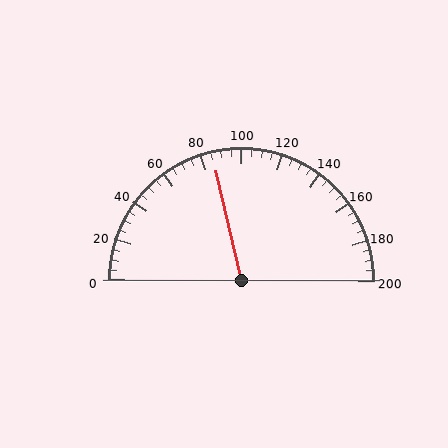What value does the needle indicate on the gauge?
The needle indicates approximately 85.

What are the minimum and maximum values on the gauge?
The gauge ranges from 0 to 200.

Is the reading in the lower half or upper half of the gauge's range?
The reading is in the lower half of the range (0 to 200).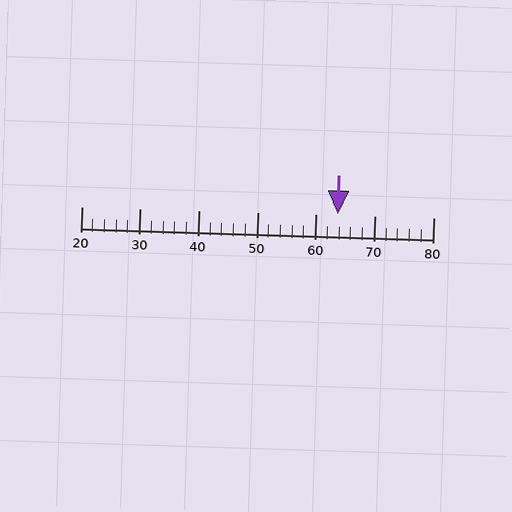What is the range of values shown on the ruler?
The ruler shows values from 20 to 80.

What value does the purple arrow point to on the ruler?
The purple arrow points to approximately 64.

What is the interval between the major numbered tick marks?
The major tick marks are spaced 10 units apart.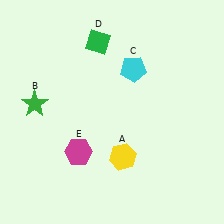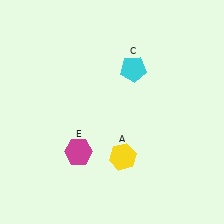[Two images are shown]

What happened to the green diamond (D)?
The green diamond (D) was removed in Image 2. It was in the top-left area of Image 1.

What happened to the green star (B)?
The green star (B) was removed in Image 2. It was in the top-left area of Image 1.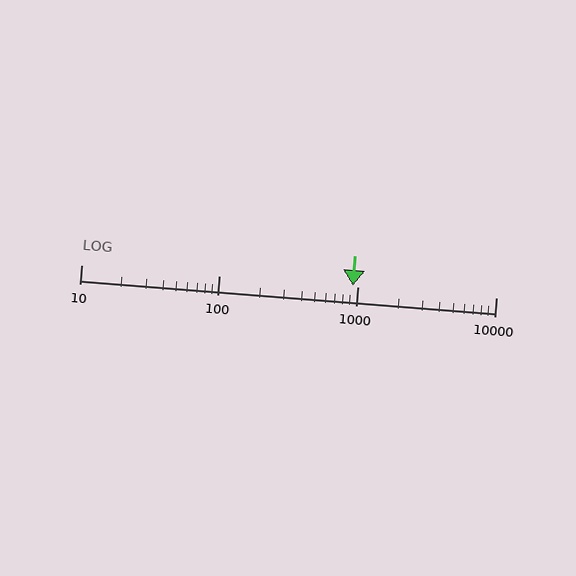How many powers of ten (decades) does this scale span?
The scale spans 3 decades, from 10 to 10000.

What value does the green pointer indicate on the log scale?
The pointer indicates approximately 920.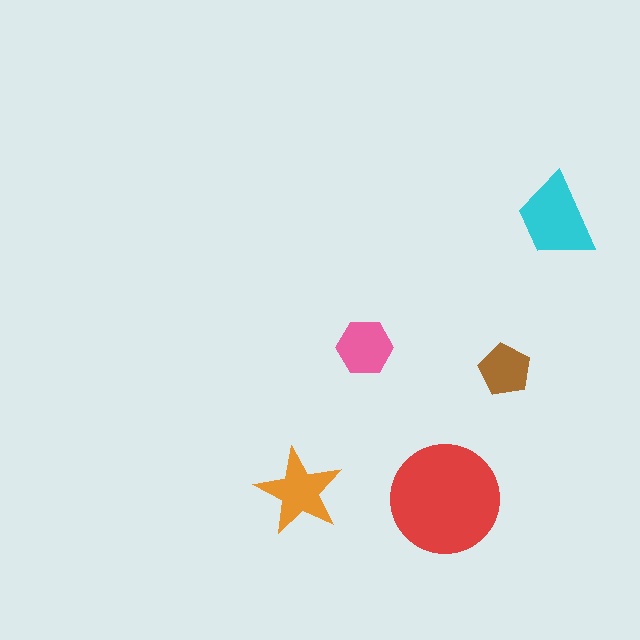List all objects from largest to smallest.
The red circle, the cyan trapezoid, the orange star, the pink hexagon, the brown pentagon.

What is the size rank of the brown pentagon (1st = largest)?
5th.